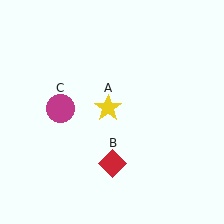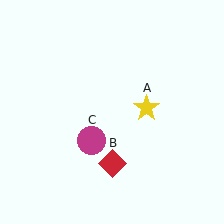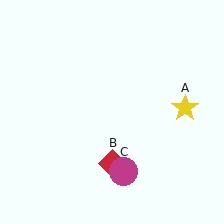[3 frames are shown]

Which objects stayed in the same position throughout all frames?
Red diamond (object B) remained stationary.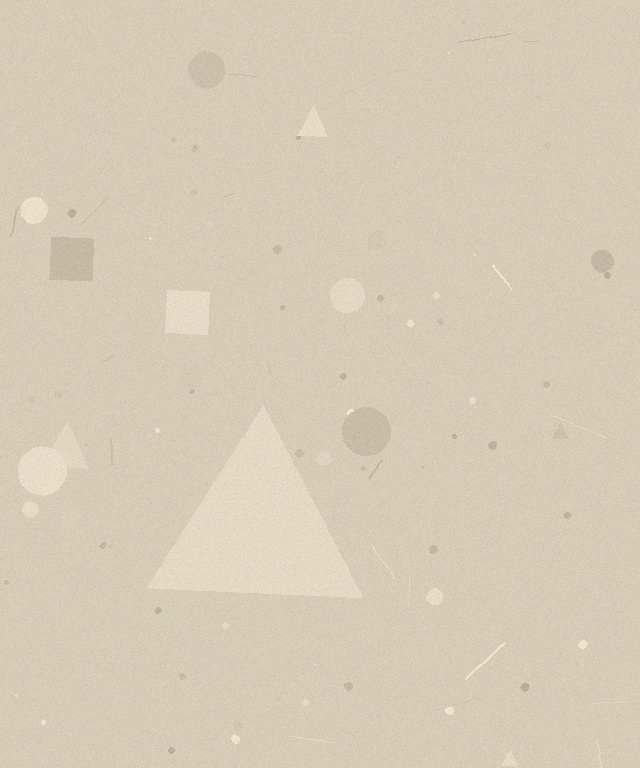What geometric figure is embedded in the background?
A triangle is embedded in the background.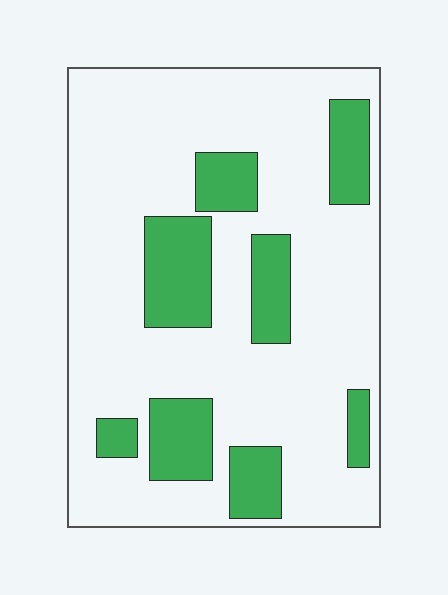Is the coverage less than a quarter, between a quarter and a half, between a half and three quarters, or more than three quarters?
Less than a quarter.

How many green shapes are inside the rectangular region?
8.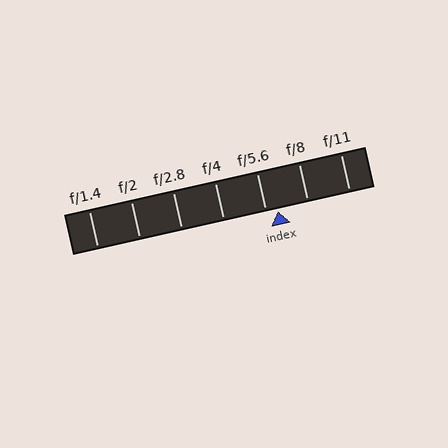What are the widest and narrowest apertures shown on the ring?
The widest aperture shown is f/1.4 and the narrowest is f/11.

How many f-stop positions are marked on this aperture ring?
There are 7 f-stop positions marked.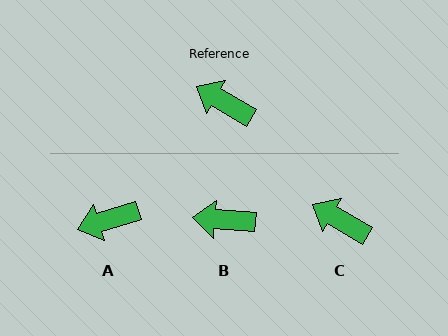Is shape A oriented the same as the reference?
No, it is off by about 48 degrees.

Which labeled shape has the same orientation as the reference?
C.